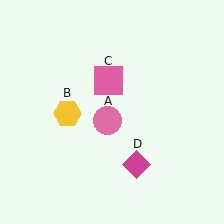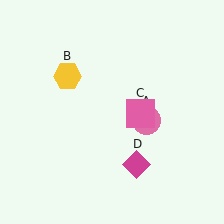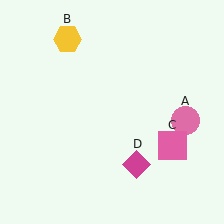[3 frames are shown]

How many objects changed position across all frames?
3 objects changed position: pink circle (object A), yellow hexagon (object B), pink square (object C).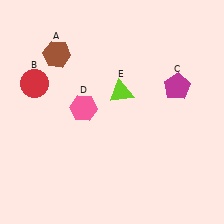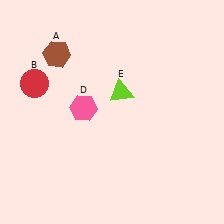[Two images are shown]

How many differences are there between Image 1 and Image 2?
There is 1 difference between the two images.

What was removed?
The magenta pentagon (C) was removed in Image 2.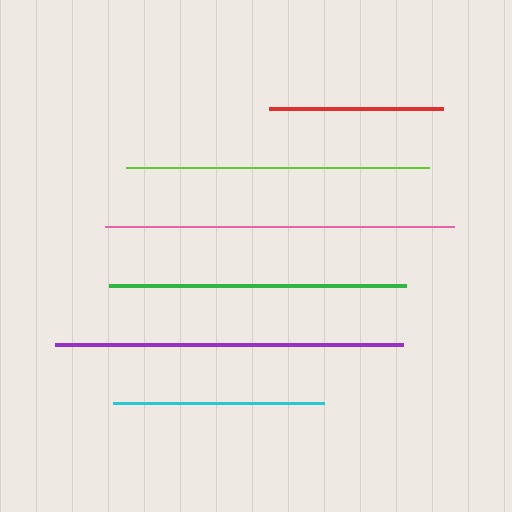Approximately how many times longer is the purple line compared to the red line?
The purple line is approximately 2.0 times the length of the red line.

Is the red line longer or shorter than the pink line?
The pink line is longer than the red line.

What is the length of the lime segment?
The lime segment is approximately 303 pixels long.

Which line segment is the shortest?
The red line is the shortest at approximately 174 pixels.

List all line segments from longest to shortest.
From longest to shortest: pink, purple, lime, green, cyan, red.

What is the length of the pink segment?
The pink segment is approximately 349 pixels long.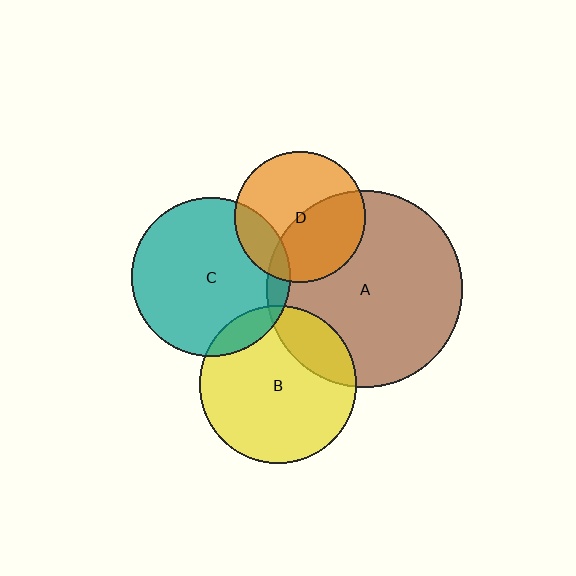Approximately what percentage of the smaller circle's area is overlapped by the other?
Approximately 10%.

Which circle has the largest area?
Circle A (brown).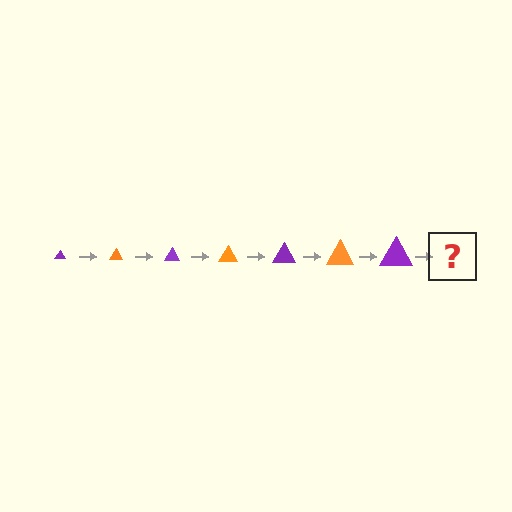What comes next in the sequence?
The next element should be an orange triangle, larger than the previous one.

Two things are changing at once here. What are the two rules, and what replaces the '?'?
The two rules are that the triangle grows larger each step and the color cycles through purple and orange. The '?' should be an orange triangle, larger than the previous one.